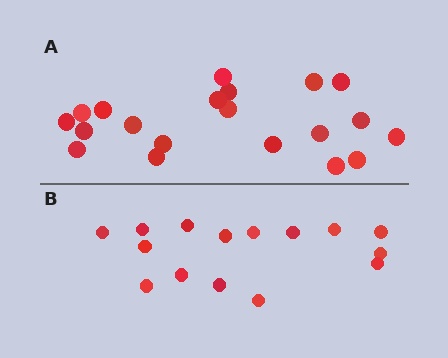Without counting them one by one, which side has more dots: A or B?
Region A (the top region) has more dots.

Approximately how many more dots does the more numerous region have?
Region A has about 5 more dots than region B.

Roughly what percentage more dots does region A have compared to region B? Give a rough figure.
About 35% more.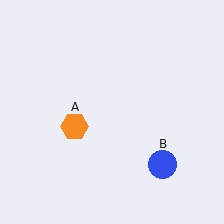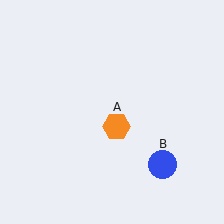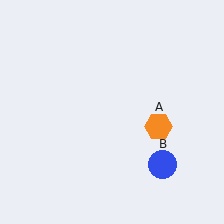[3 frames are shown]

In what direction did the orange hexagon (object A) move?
The orange hexagon (object A) moved right.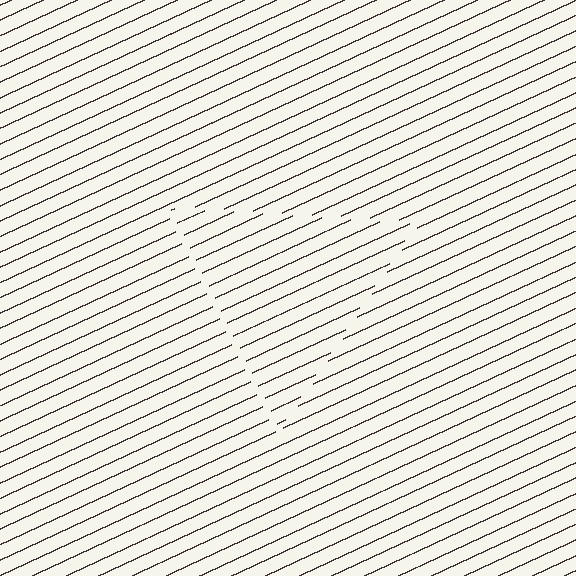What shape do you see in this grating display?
An illusory triangle. The interior of the shape contains the same grating, shifted by half a period — the contour is defined by the phase discontinuity where line-ends from the inner and outer gratings abut.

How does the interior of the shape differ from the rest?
The interior of the shape contains the same grating, shifted by half a period — the contour is defined by the phase discontinuity where line-ends from the inner and outer gratings abut.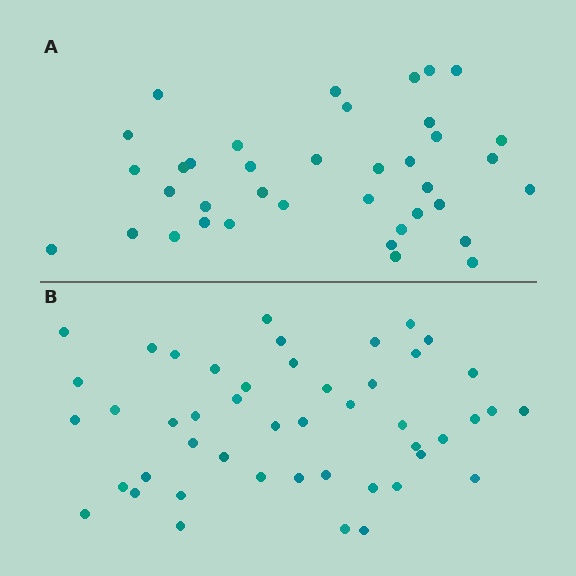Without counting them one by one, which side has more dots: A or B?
Region B (the bottom region) has more dots.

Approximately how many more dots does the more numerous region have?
Region B has roughly 8 or so more dots than region A.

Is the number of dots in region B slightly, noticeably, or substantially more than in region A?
Region B has only slightly more — the two regions are fairly close. The ratio is roughly 1.2 to 1.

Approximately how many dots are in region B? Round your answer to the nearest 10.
About 50 dots. (The exact count is 47, which rounds to 50.)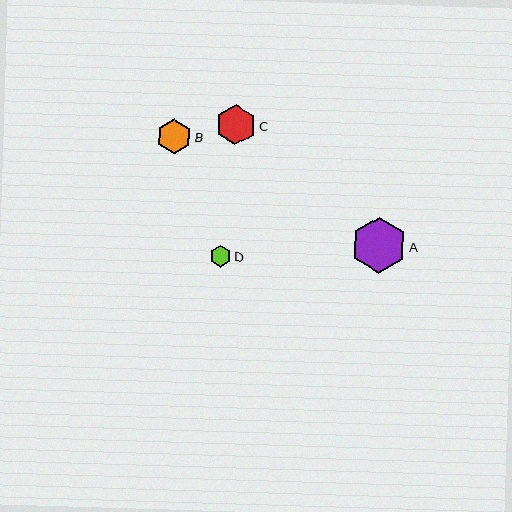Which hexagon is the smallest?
Hexagon D is the smallest with a size of approximately 22 pixels.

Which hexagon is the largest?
Hexagon A is the largest with a size of approximately 55 pixels.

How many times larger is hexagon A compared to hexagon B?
Hexagon A is approximately 1.6 times the size of hexagon B.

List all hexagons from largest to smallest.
From largest to smallest: A, C, B, D.